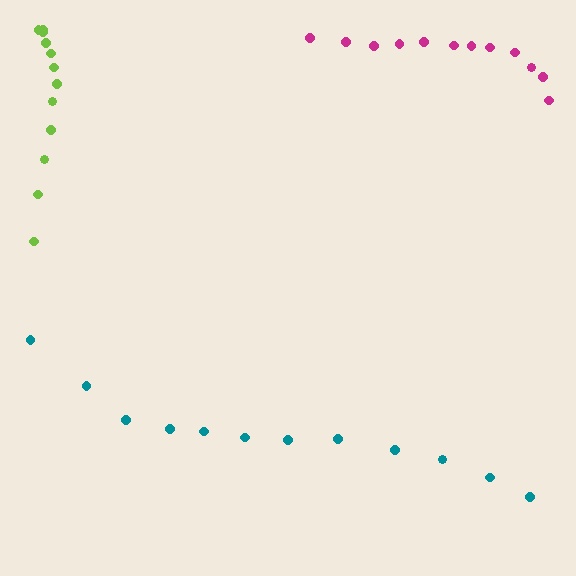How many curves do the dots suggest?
There are 3 distinct paths.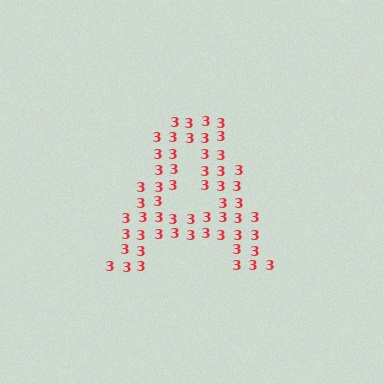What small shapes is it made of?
It is made of small digit 3's.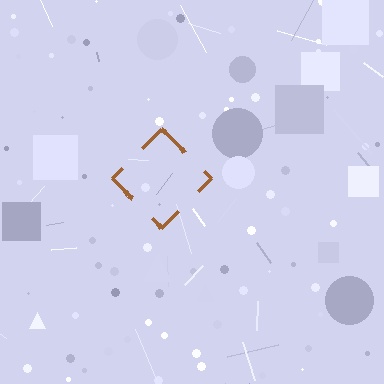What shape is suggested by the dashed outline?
The dashed outline suggests a diamond.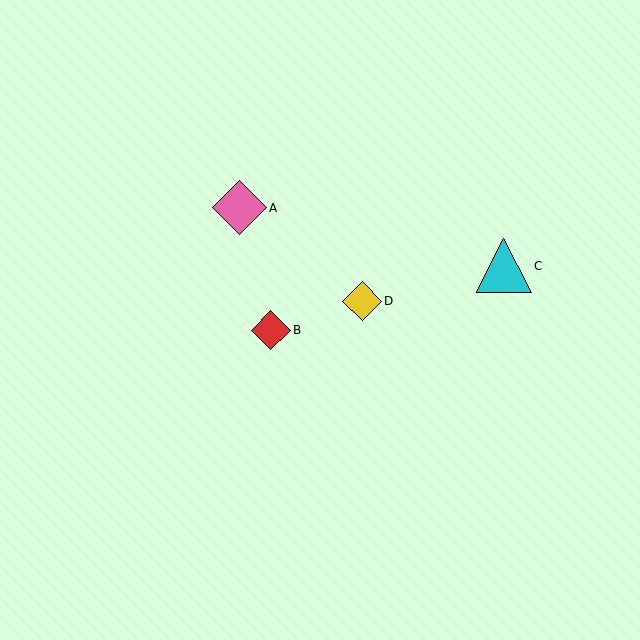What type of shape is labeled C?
Shape C is a cyan triangle.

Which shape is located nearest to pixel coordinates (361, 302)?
The yellow diamond (labeled D) at (362, 301) is nearest to that location.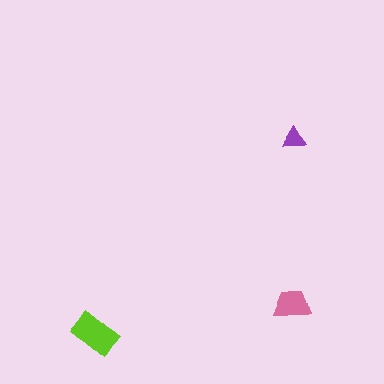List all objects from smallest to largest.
The purple triangle, the pink trapezoid, the lime rectangle.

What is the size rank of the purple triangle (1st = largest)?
3rd.